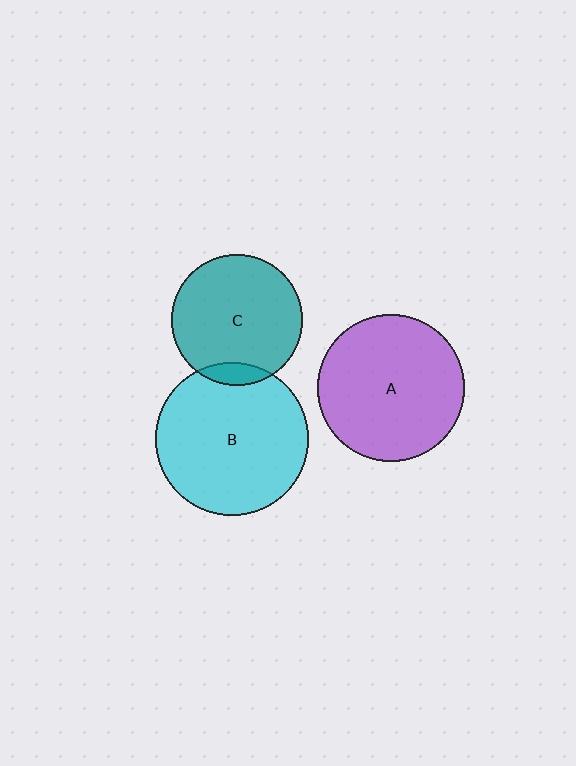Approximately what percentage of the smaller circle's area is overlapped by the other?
Approximately 10%.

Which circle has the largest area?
Circle B (cyan).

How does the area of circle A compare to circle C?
Approximately 1.3 times.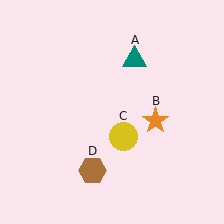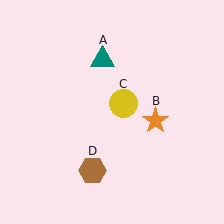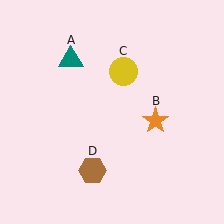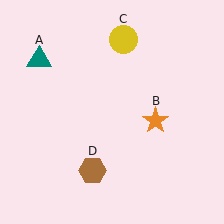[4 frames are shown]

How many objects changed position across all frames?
2 objects changed position: teal triangle (object A), yellow circle (object C).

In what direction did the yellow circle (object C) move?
The yellow circle (object C) moved up.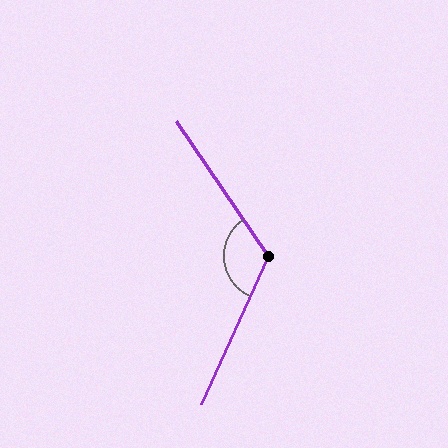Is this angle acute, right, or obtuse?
It is obtuse.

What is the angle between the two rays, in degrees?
Approximately 121 degrees.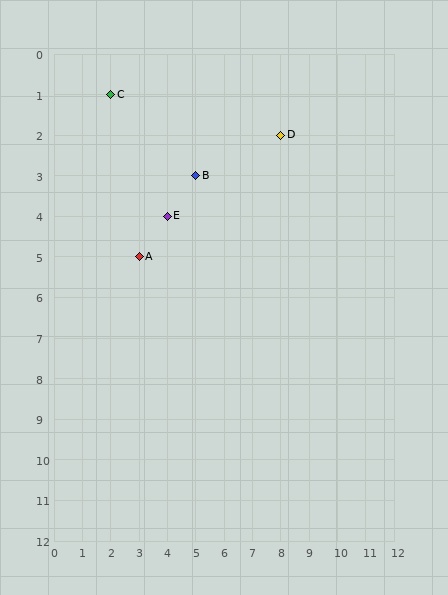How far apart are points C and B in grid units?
Points C and B are 3 columns and 2 rows apart (about 3.6 grid units diagonally).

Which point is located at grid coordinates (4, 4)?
Point E is at (4, 4).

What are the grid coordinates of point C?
Point C is at grid coordinates (2, 1).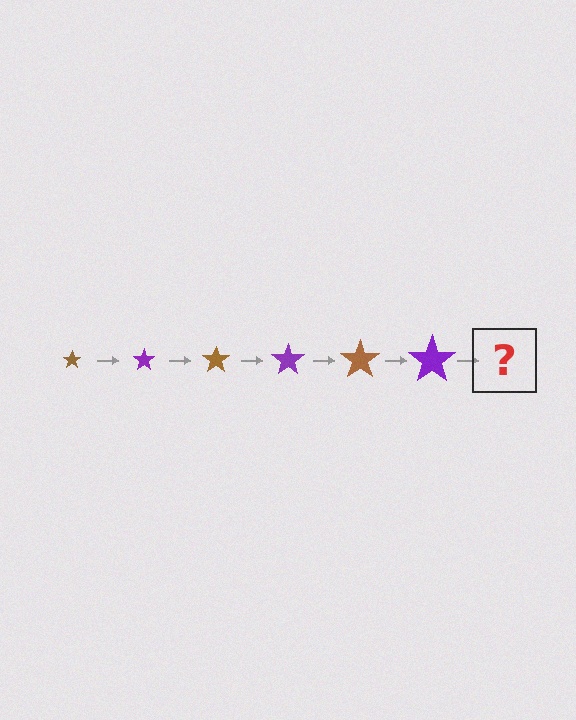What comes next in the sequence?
The next element should be a brown star, larger than the previous one.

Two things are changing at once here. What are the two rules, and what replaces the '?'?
The two rules are that the star grows larger each step and the color cycles through brown and purple. The '?' should be a brown star, larger than the previous one.